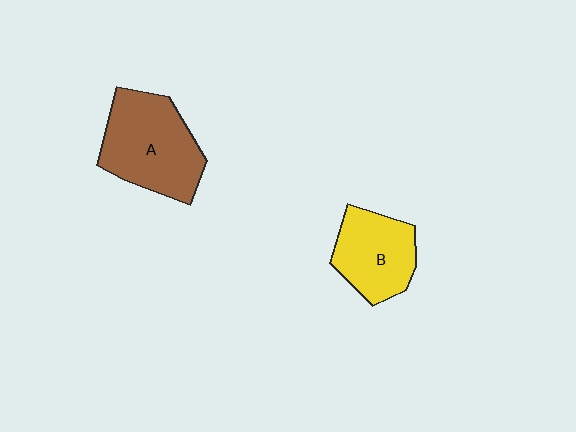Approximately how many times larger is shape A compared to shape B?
Approximately 1.4 times.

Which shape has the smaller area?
Shape B (yellow).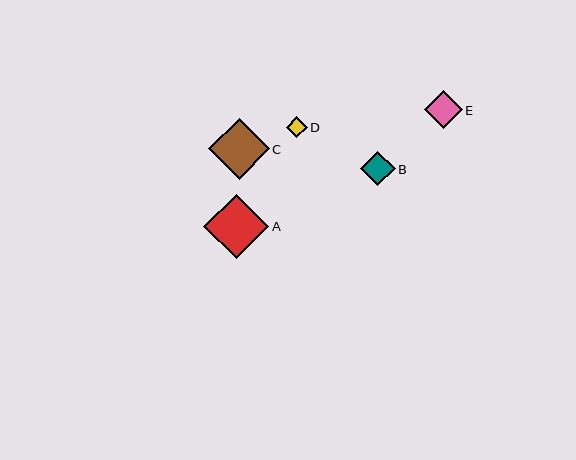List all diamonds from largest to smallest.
From largest to smallest: A, C, E, B, D.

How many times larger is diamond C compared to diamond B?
Diamond C is approximately 1.8 times the size of diamond B.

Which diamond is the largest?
Diamond A is the largest with a size of approximately 65 pixels.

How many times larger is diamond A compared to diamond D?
Diamond A is approximately 3.1 times the size of diamond D.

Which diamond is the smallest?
Diamond D is the smallest with a size of approximately 21 pixels.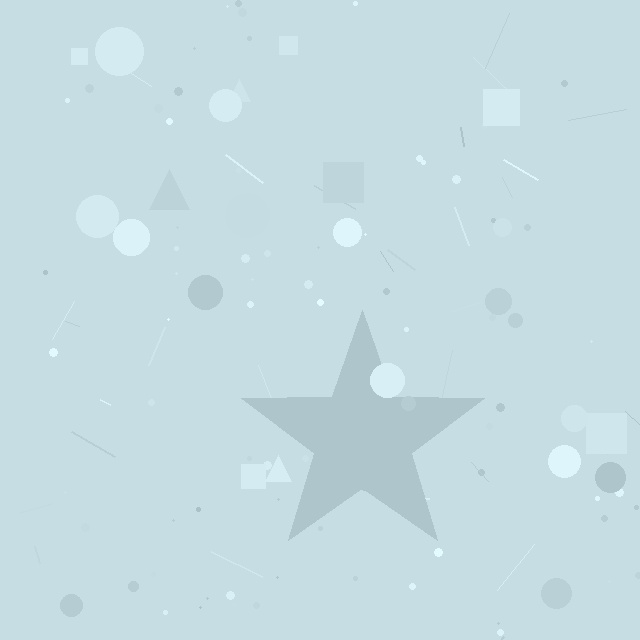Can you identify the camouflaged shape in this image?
The camouflaged shape is a star.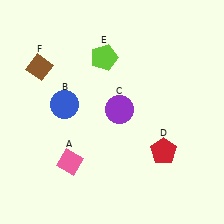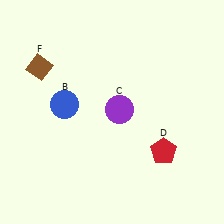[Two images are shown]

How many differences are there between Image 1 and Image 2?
There are 2 differences between the two images.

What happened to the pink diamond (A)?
The pink diamond (A) was removed in Image 2. It was in the bottom-left area of Image 1.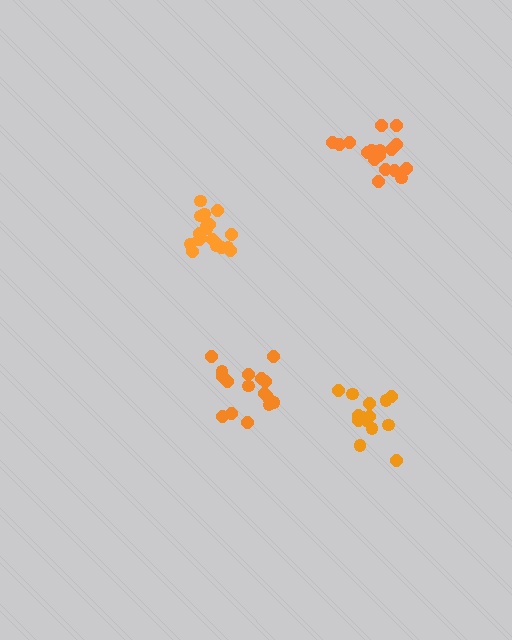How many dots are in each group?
Group 1: 19 dots, Group 2: 14 dots, Group 3: 16 dots, Group 4: 18 dots (67 total).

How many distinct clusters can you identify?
There are 4 distinct clusters.